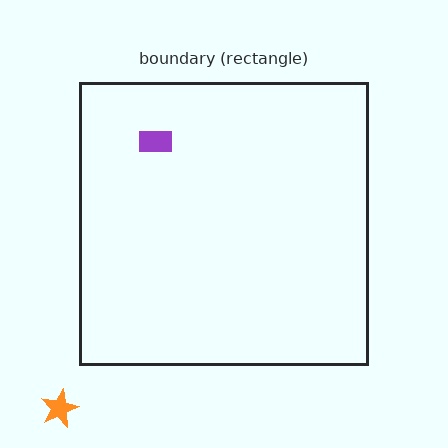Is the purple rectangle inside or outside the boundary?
Inside.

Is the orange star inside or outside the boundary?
Outside.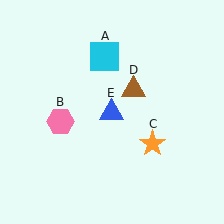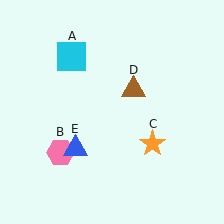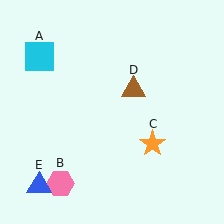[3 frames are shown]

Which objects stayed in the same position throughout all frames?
Orange star (object C) and brown triangle (object D) remained stationary.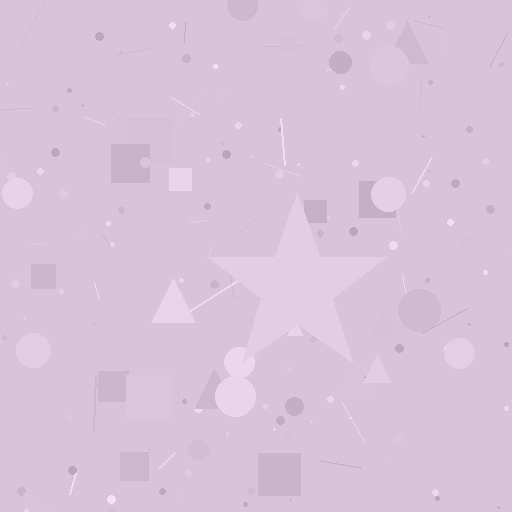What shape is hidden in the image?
A star is hidden in the image.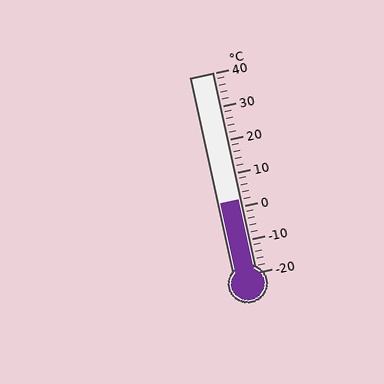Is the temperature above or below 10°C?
The temperature is below 10°C.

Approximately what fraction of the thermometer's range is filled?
The thermometer is filled to approximately 35% of its range.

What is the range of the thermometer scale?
The thermometer scale ranges from -20°C to 40°C.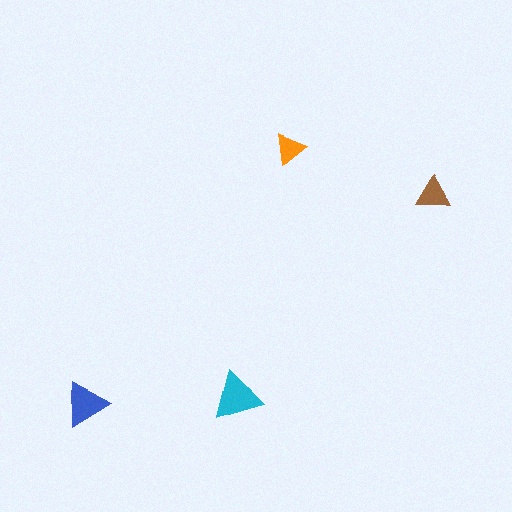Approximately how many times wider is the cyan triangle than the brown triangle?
About 1.5 times wider.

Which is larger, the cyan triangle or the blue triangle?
The cyan one.